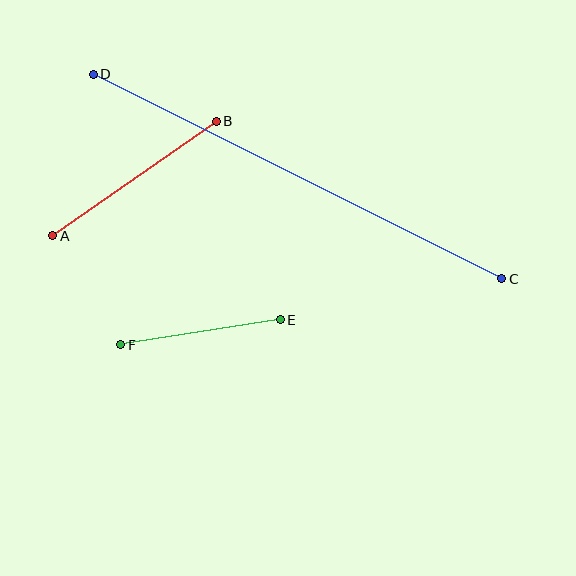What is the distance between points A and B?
The distance is approximately 200 pixels.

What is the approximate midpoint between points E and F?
The midpoint is at approximately (201, 332) pixels.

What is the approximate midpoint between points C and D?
The midpoint is at approximately (298, 177) pixels.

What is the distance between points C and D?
The distance is approximately 457 pixels.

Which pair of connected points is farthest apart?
Points C and D are farthest apart.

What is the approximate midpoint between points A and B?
The midpoint is at approximately (134, 179) pixels.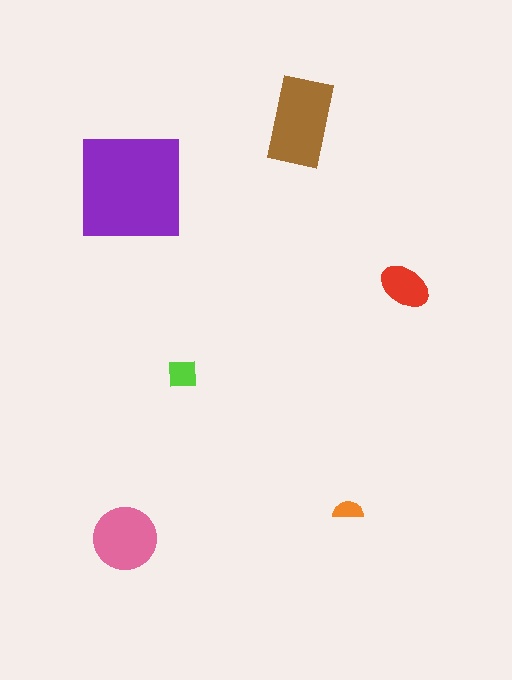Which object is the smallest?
The orange semicircle.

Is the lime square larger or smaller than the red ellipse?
Smaller.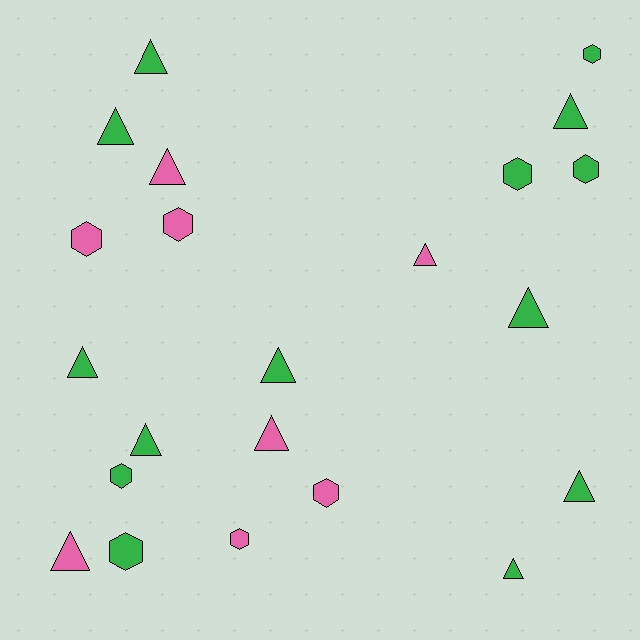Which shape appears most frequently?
Triangle, with 13 objects.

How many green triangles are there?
There are 9 green triangles.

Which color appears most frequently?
Green, with 14 objects.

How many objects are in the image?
There are 22 objects.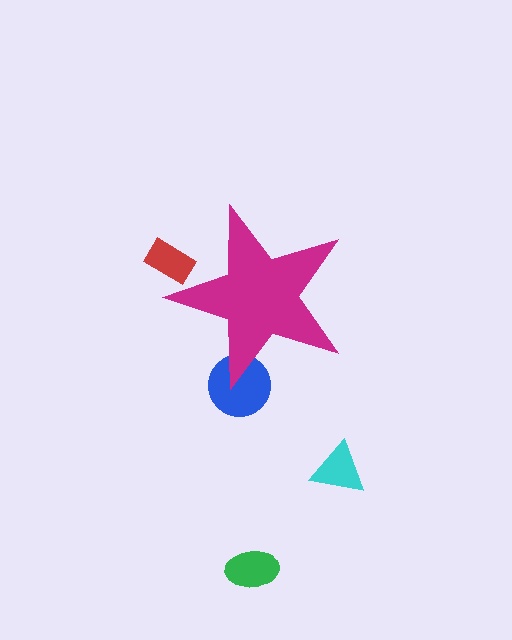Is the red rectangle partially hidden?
Yes, the red rectangle is partially hidden behind the magenta star.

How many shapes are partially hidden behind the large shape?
2 shapes are partially hidden.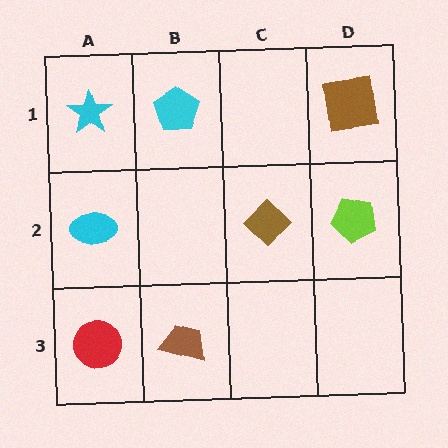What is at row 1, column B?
A cyan pentagon.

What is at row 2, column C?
A brown diamond.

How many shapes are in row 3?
2 shapes.